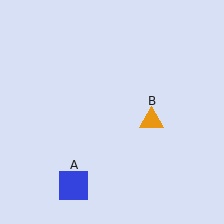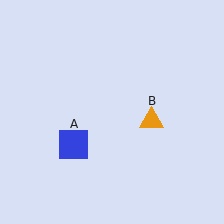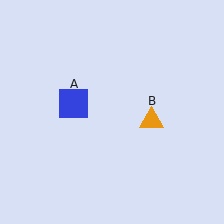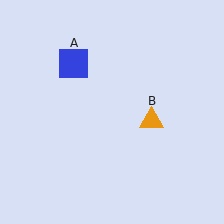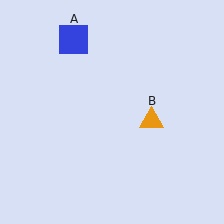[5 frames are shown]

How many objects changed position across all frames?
1 object changed position: blue square (object A).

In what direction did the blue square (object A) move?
The blue square (object A) moved up.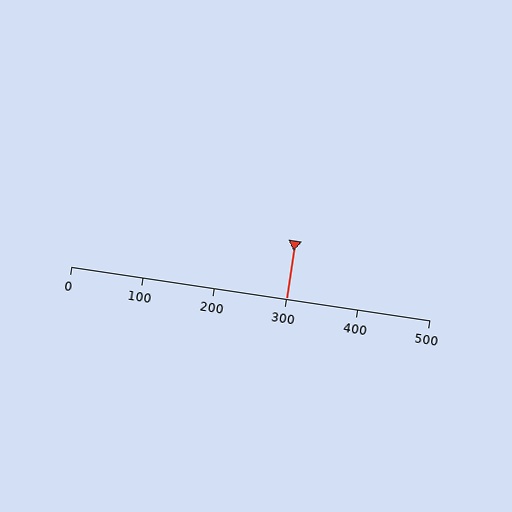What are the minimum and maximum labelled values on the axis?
The axis runs from 0 to 500.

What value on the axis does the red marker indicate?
The marker indicates approximately 300.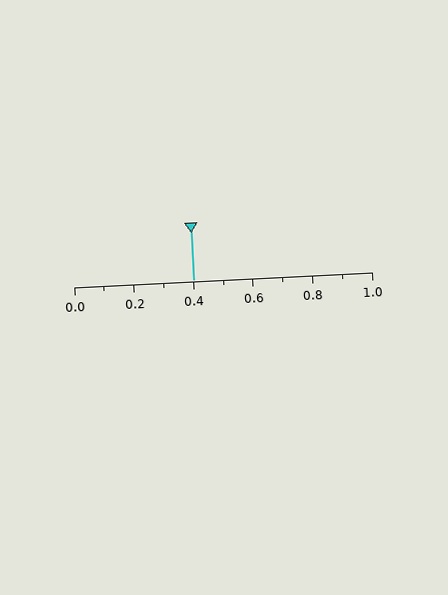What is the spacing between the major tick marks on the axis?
The major ticks are spaced 0.2 apart.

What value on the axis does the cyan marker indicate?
The marker indicates approximately 0.4.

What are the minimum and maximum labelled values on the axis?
The axis runs from 0.0 to 1.0.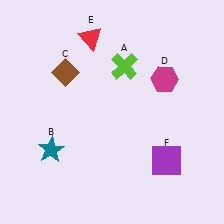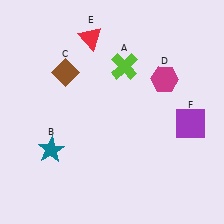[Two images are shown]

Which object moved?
The purple square (F) moved up.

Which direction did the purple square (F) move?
The purple square (F) moved up.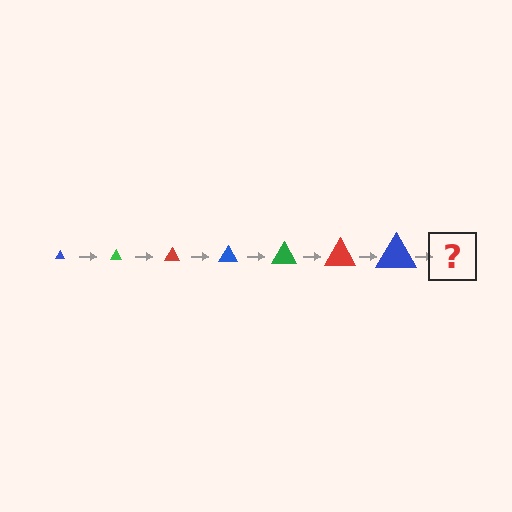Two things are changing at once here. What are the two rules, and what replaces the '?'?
The two rules are that the triangle grows larger each step and the color cycles through blue, green, and red. The '?' should be a green triangle, larger than the previous one.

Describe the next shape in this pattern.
It should be a green triangle, larger than the previous one.